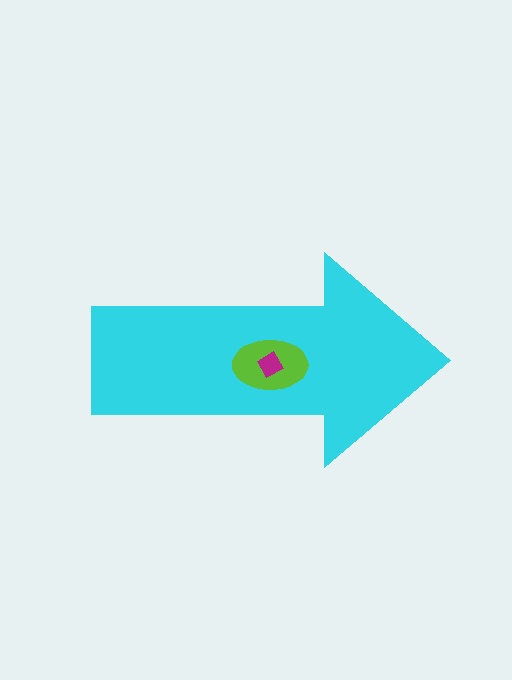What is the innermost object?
The magenta diamond.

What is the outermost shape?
The cyan arrow.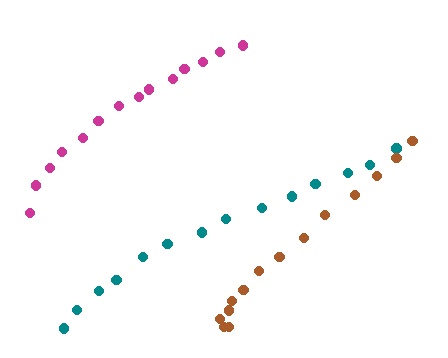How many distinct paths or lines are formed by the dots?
There are 3 distinct paths.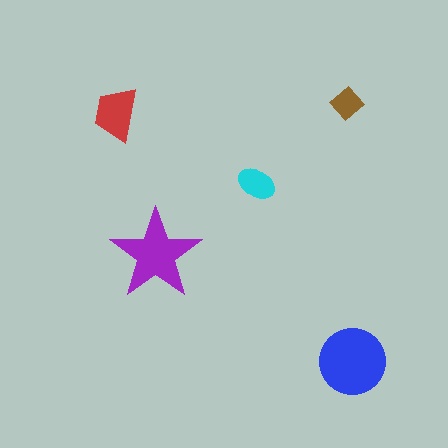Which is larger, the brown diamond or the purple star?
The purple star.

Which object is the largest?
The blue circle.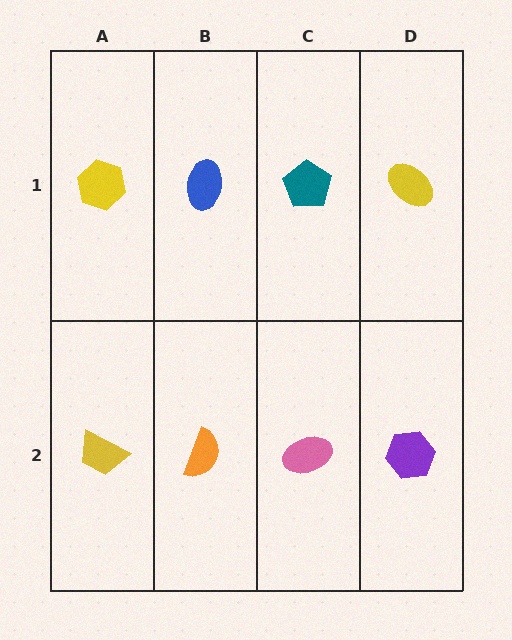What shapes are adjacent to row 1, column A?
A yellow trapezoid (row 2, column A), a blue ellipse (row 1, column B).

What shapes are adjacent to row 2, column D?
A yellow ellipse (row 1, column D), a pink ellipse (row 2, column C).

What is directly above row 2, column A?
A yellow hexagon.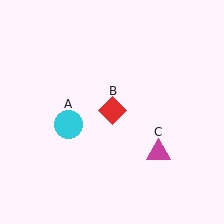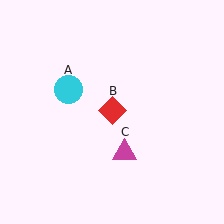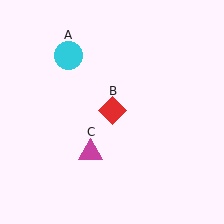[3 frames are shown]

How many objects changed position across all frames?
2 objects changed position: cyan circle (object A), magenta triangle (object C).